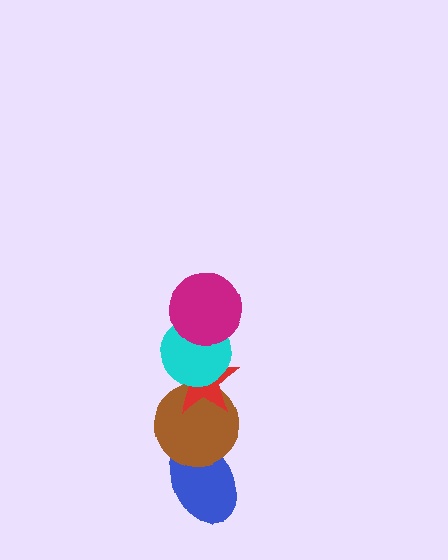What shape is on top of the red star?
The cyan circle is on top of the red star.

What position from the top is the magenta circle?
The magenta circle is 1st from the top.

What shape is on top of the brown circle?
The red star is on top of the brown circle.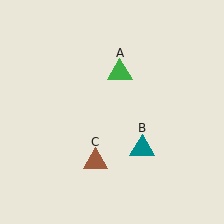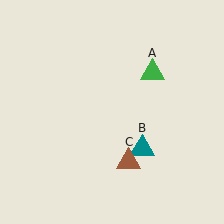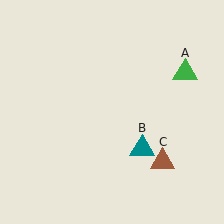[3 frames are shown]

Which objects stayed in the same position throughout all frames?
Teal triangle (object B) remained stationary.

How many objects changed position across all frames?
2 objects changed position: green triangle (object A), brown triangle (object C).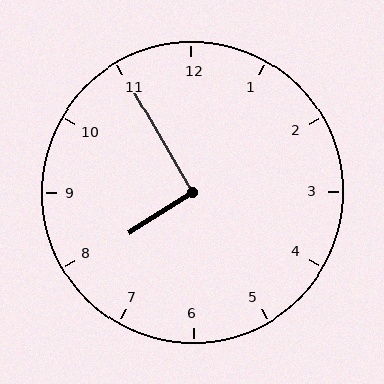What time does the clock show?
7:55.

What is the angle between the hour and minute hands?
Approximately 92 degrees.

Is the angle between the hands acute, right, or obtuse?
It is right.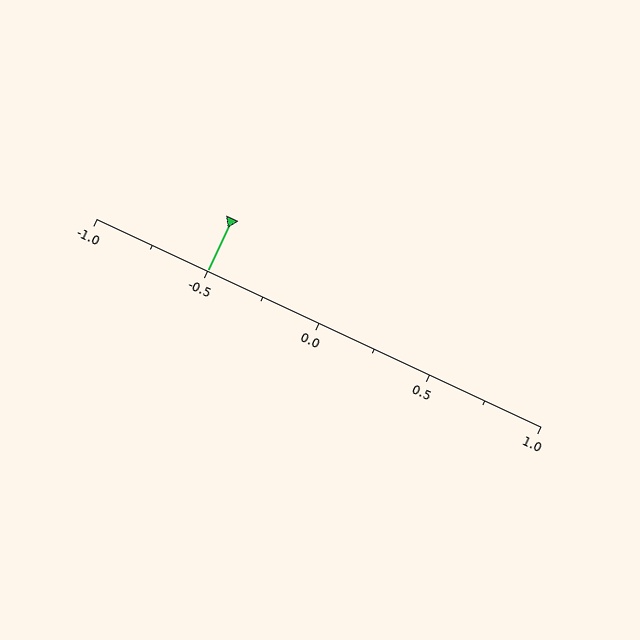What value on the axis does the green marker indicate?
The marker indicates approximately -0.5.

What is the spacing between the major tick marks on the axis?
The major ticks are spaced 0.5 apart.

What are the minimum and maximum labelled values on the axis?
The axis runs from -1.0 to 1.0.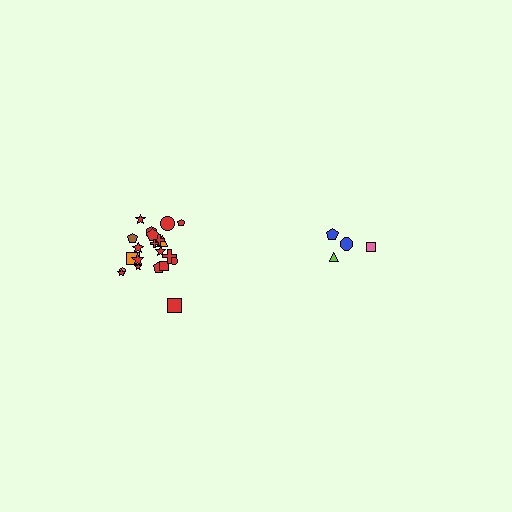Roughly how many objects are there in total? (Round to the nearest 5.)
Roughly 25 objects in total.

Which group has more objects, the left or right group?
The left group.